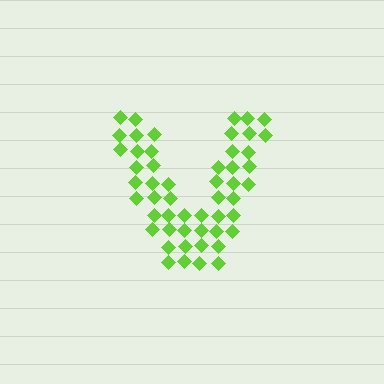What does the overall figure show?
The overall figure shows the letter V.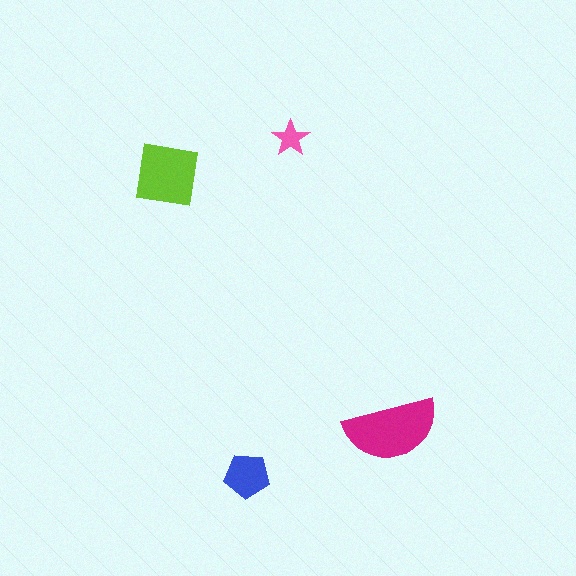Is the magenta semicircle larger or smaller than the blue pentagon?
Larger.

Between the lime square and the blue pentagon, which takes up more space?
The lime square.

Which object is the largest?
The magenta semicircle.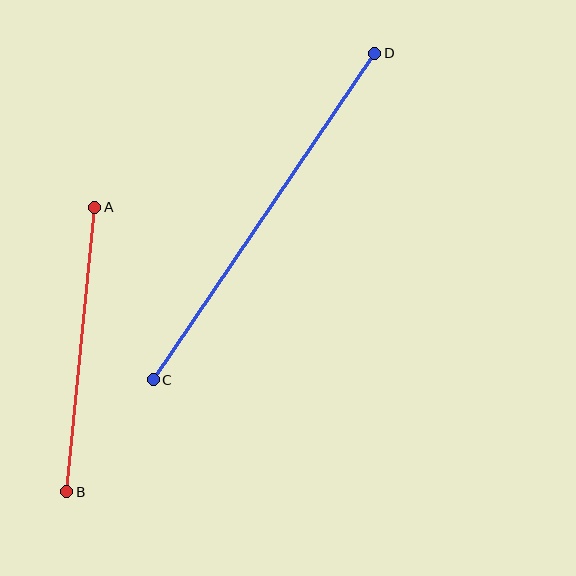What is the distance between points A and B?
The distance is approximately 286 pixels.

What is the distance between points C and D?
The distance is approximately 395 pixels.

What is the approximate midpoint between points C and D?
The midpoint is at approximately (264, 216) pixels.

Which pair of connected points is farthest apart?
Points C and D are farthest apart.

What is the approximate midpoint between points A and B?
The midpoint is at approximately (81, 349) pixels.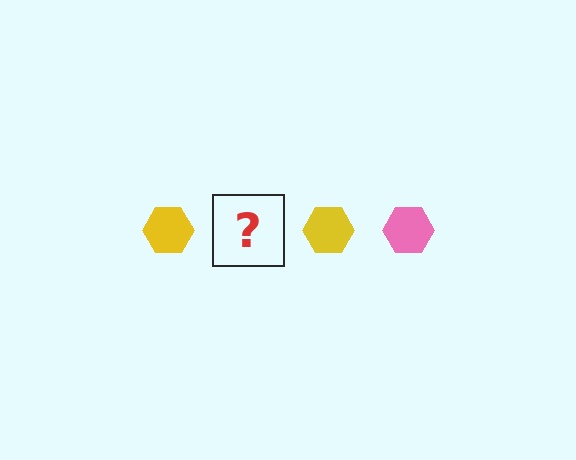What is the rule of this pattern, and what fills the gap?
The rule is that the pattern cycles through yellow, pink hexagons. The gap should be filled with a pink hexagon.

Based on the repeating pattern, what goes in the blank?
The blank should be a pink hexagon.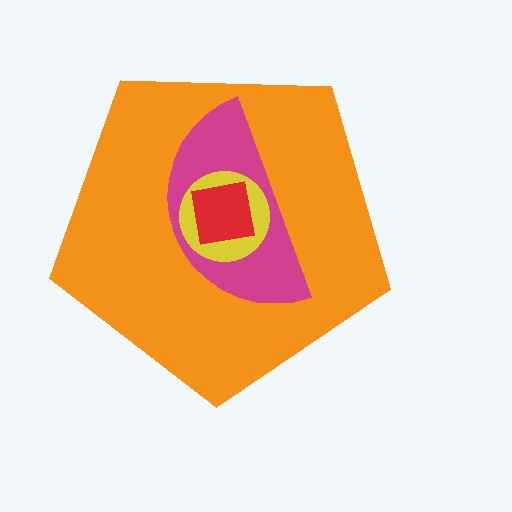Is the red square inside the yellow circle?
Yes.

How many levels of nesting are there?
4.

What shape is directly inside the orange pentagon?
The magenta semicircle.